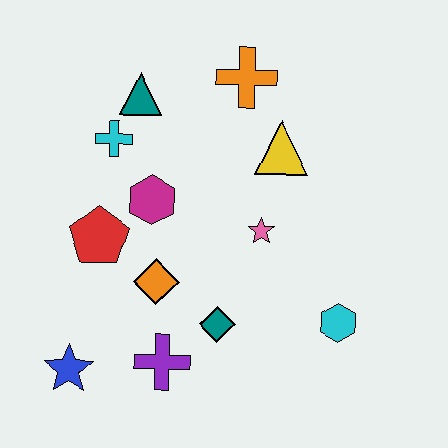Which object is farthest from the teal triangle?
The cyan hexagon is farthest from the teal triangle.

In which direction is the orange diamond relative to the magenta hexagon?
The orange diamond is below the magenta hexagon.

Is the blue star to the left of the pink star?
Yes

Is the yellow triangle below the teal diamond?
No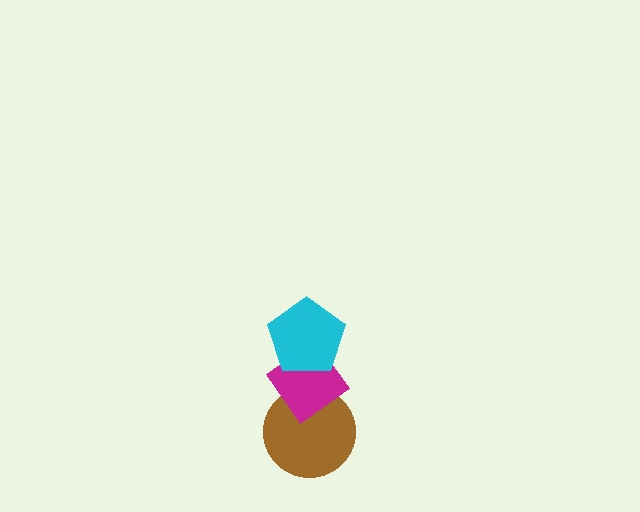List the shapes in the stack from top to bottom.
From top to bottom: the cyan pentagon, the magenta diamond, the brown circle.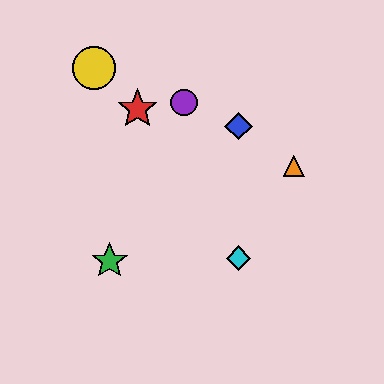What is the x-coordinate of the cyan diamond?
The cyan diamond is at x≈239.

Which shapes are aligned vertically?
The blue diamond, the cyan diamond are aligned vertically.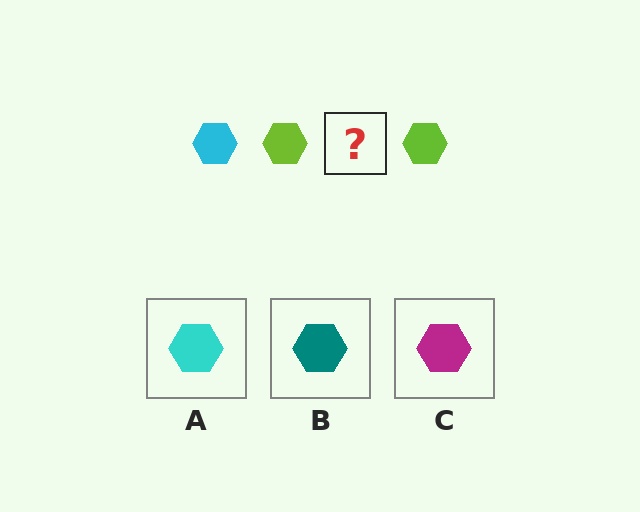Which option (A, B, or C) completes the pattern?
A.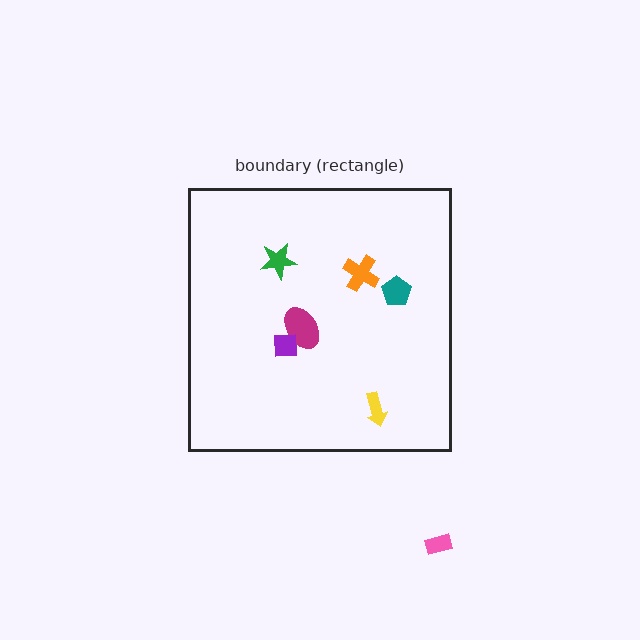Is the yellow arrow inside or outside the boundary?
Inside.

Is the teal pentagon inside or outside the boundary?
Inside.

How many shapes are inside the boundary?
6 inside, 1 outside.